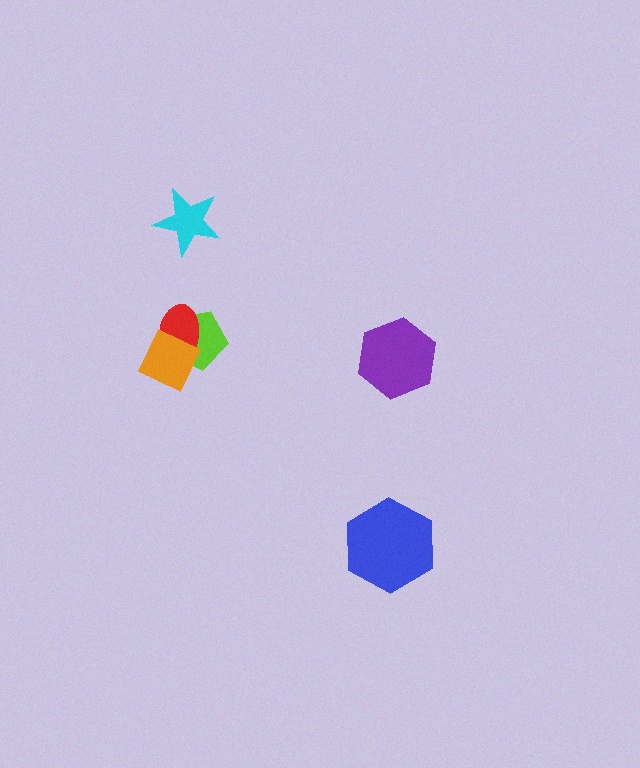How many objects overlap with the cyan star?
0 objects overlap with the cyan star.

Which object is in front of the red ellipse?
The orange diamond is in front of the red ellipse.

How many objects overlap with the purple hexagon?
0 objects overlap with the purple hexagon.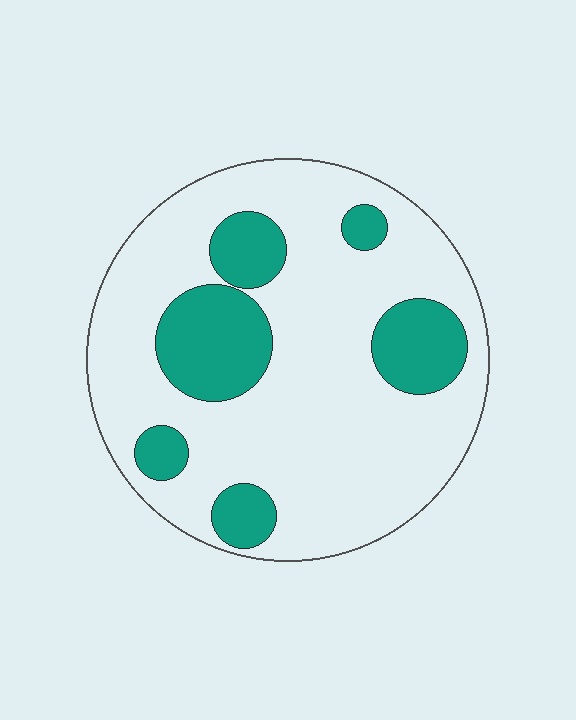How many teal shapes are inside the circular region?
6.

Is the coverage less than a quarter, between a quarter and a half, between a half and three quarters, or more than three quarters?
Less than a quarter.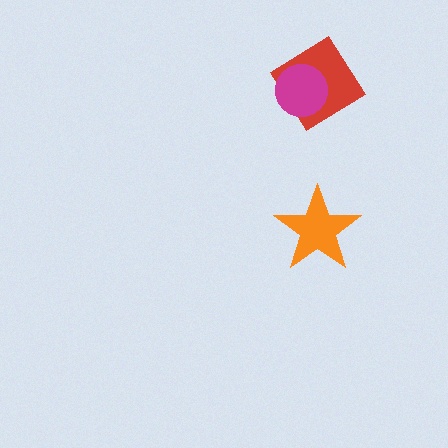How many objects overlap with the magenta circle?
1 object overlaps with the magenta circle.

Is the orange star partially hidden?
No, no other shape covers it.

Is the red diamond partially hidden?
Yes, it is partially covered by another shape.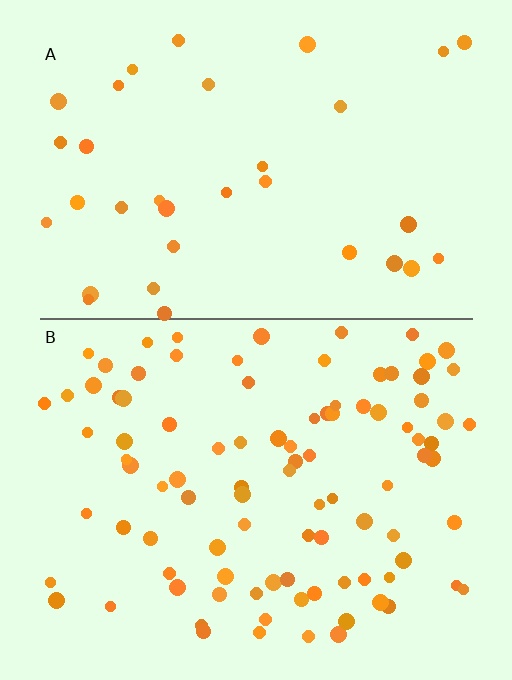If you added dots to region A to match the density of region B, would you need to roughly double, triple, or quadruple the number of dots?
Approximately triple.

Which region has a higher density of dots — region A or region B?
B (the bottom).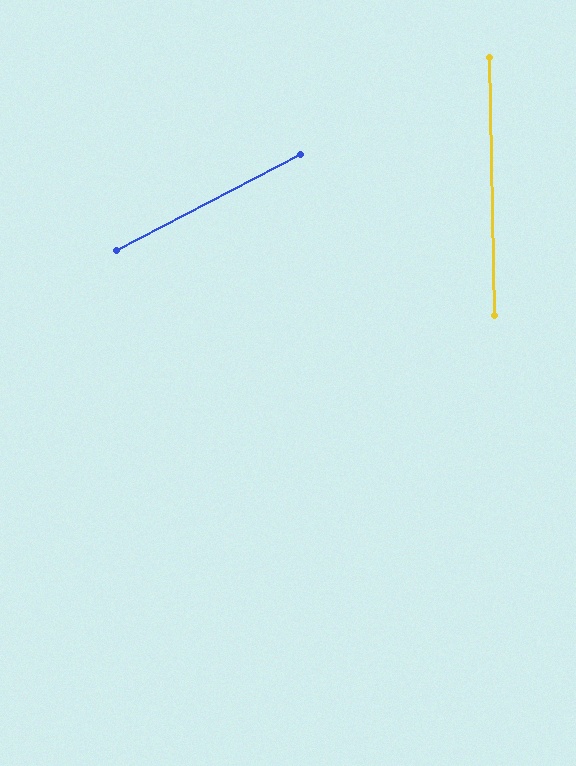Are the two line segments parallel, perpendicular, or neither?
Neither parallel nor perpendicular — they differ by about 63°.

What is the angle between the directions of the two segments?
Approximately 63 degrees.